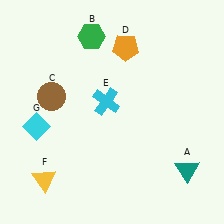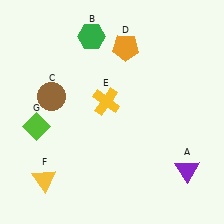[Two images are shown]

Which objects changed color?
A changed from teal to purple. E changed from cyan to yellow. G changed from cyan to lime.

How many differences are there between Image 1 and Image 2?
There are 3 differences between the two images.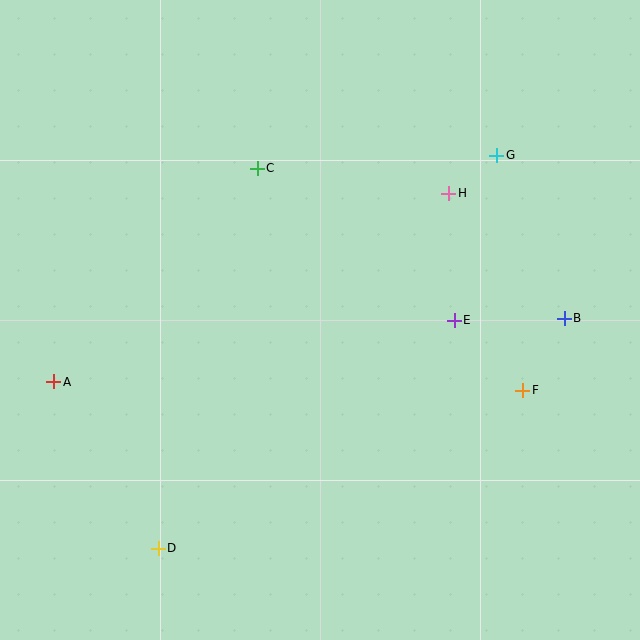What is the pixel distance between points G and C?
The distance between G and C is 240 pixels.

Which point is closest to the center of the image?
Point E at (454, 321) is closest to the center.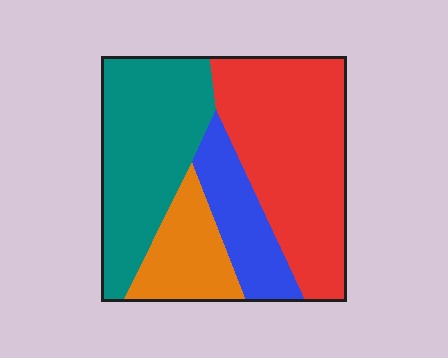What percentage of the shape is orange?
Orange takes up about one eighth (1/8) of the shape.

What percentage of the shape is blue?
Blue covers 15% of the shape.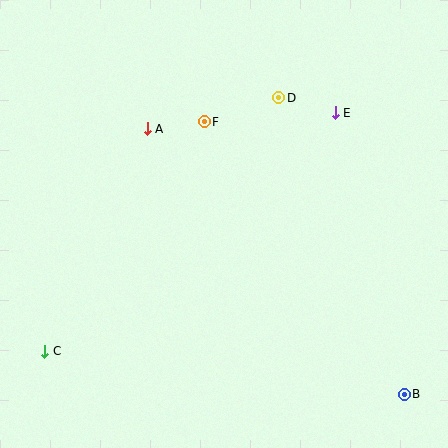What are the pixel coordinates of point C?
Point C is at (45, 351).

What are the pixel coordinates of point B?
Point B is at (404, 394).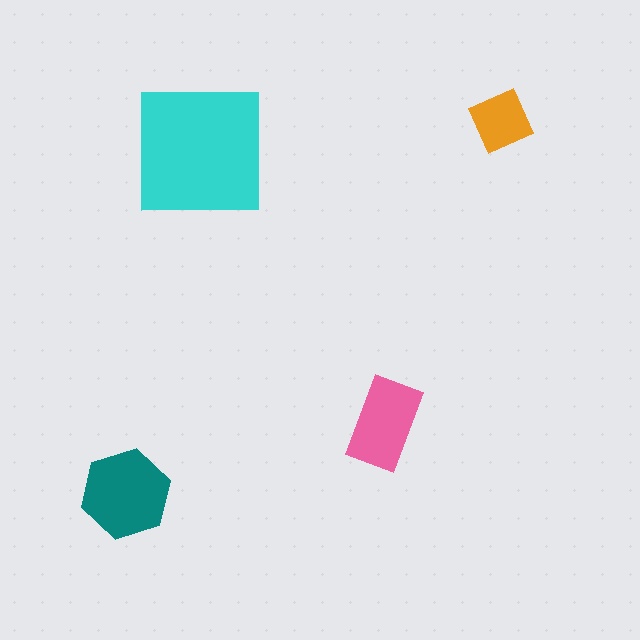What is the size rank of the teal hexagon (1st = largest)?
2nd.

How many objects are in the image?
There are 4 objects in the image.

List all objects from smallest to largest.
The orange diamond, the pink rectangle, the teal hexagon, the cyan square.